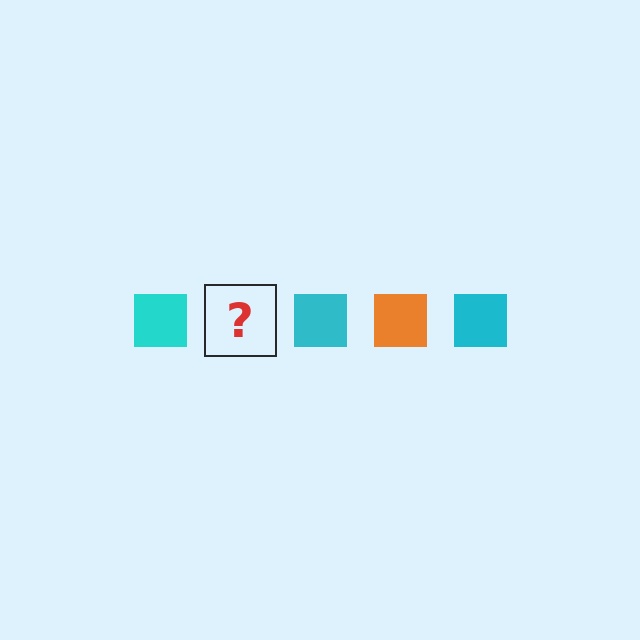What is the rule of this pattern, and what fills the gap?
The rule is that the pattern cycles through cyan, orange squares. The gap should be filled with an orange square.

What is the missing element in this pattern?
The missing element is an orange square.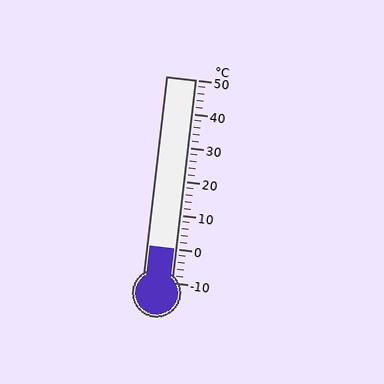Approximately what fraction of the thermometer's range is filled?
The thermometer is filled to approximately 15% of its range.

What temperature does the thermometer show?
The thermometer shows approximately 0°C.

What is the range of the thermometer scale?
The thermometer scale ranges from -10°C to 50°C.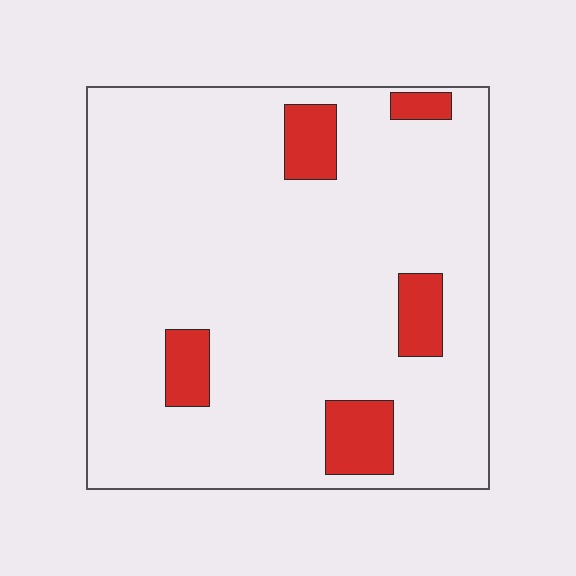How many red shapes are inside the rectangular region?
5.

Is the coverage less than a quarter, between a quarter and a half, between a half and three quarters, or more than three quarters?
Less than a quarter.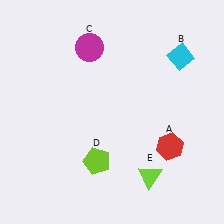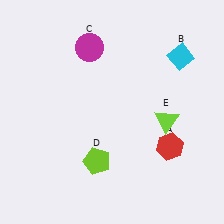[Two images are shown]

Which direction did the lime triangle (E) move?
The lime triangle (E) moved up.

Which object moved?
The lime triangle (E) moved up.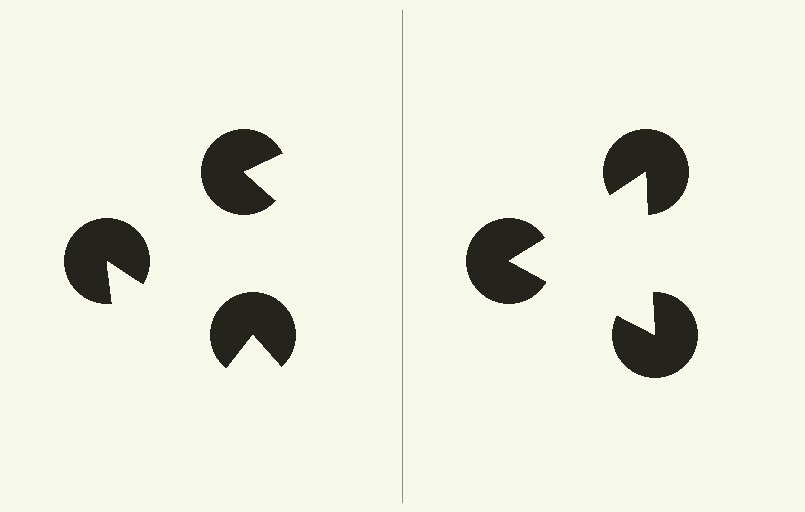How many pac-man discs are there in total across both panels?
6 — 3 on each side.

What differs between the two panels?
The pac-man discs are positioned identically on both sides; only the wedge orientations differ. On the right they align to a triangle; on the left they are misaligned.